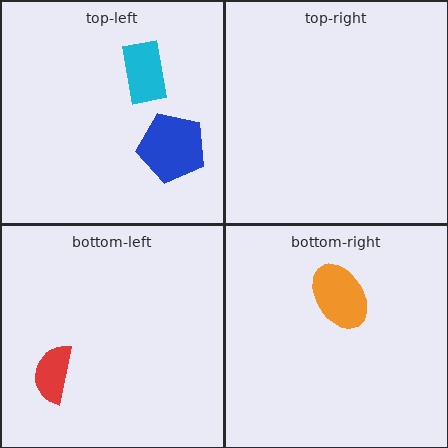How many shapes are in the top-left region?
2.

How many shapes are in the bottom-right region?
1.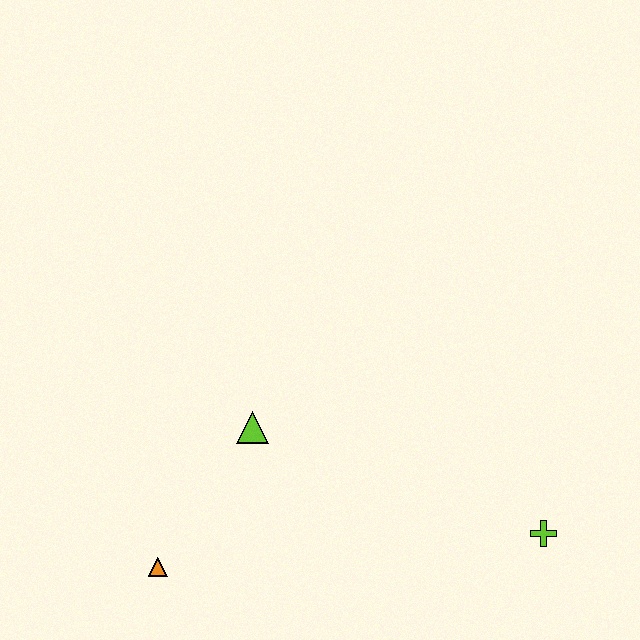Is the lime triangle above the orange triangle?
Yes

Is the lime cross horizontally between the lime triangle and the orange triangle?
No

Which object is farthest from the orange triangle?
The lime cross is farthest from the orange triangle.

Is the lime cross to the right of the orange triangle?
Yes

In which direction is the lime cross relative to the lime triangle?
The lime cross is to the right of the lime triangle.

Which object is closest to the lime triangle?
The orange triangle is closest to the lime triangle.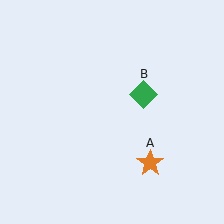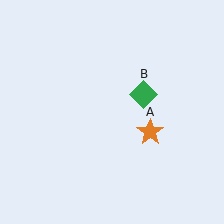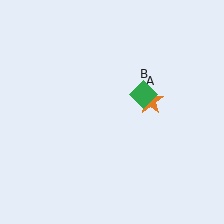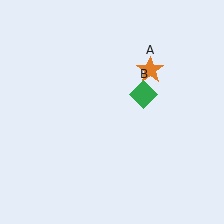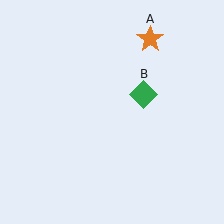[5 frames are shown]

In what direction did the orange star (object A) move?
The orange star (object A) moved up.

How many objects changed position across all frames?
1 object changed position: orange star (object A).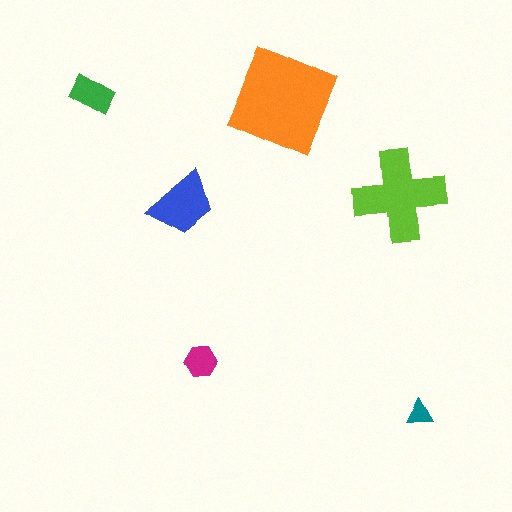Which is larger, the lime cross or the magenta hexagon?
The lime cross.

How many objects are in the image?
There are 6 objects in the image.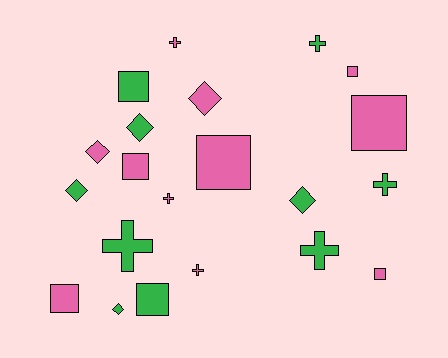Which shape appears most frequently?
Square, with 8 objects.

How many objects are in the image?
There are 21 objects.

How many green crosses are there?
There are 4 green crosses.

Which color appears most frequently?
Pink, with 11 objects.